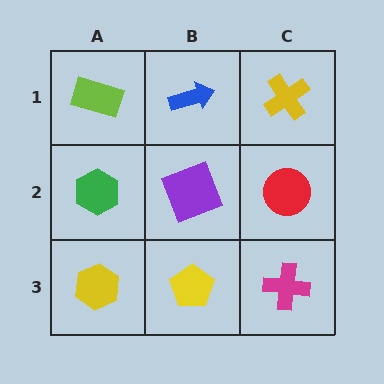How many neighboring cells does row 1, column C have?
2.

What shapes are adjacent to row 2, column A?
A lime rectangle (row 1, column A), a yellow hexagon (row 3, column A), a purple square (row 2, column B).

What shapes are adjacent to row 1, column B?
A purple square (row 2, column B), a lime rectangle (row 1, column A), a yellow cross (row 1, column C).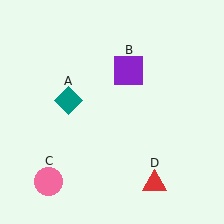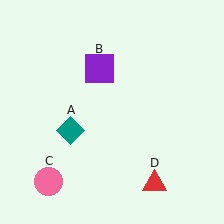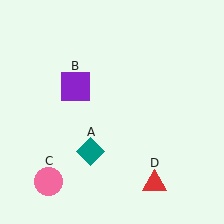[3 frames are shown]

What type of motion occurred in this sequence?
The teal diamond (object A), purple square (object B) rotated counterclockwise around the center of the scene.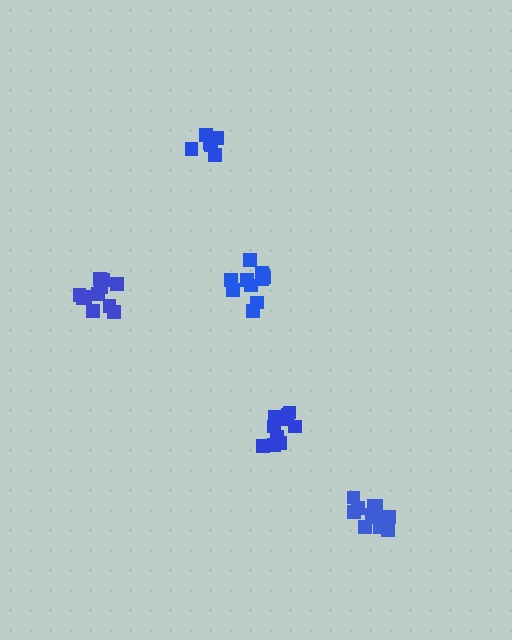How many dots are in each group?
Group 1: 11 dots, Group 2: 11 dots, Group 3: 10 dots, Group 4: 6 dots, Group 5: 11 dots (49 total).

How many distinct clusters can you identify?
There are 5 distinct clusters.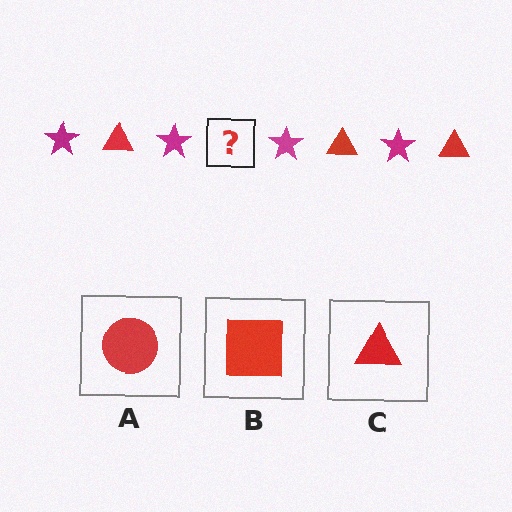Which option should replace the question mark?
Option C.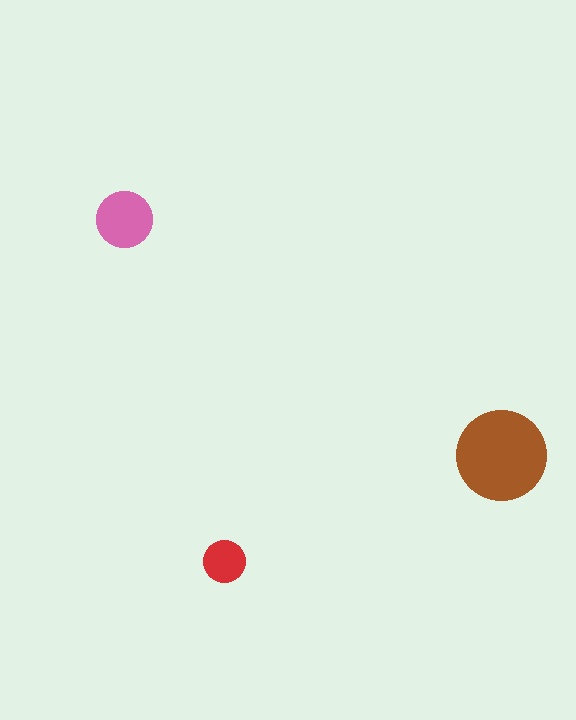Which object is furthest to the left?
The pink circle is leftmost.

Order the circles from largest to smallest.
the brown one, the pink one, the red one.